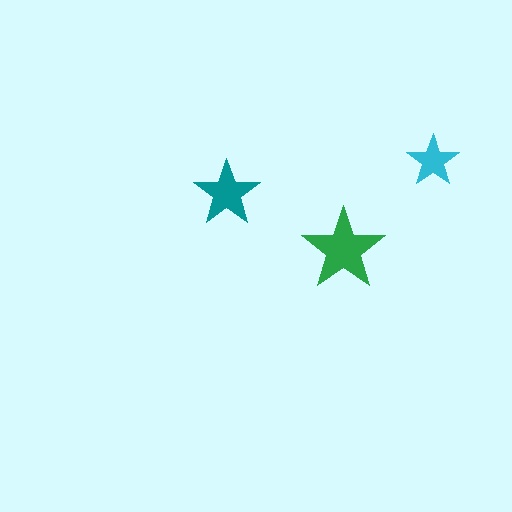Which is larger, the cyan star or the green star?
The green one.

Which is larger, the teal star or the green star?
The green one.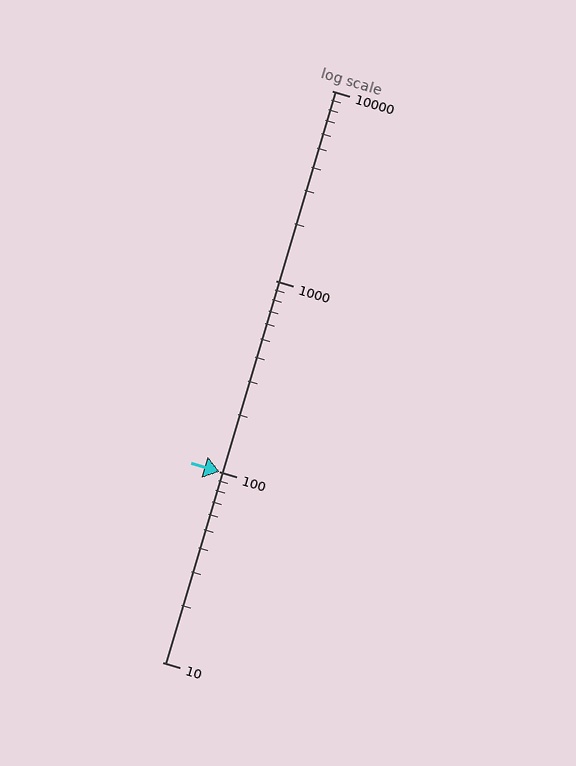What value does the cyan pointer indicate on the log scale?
The pointer indicates approximately 100.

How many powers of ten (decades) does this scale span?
The scale spans 3 decades, from 10 to 10000.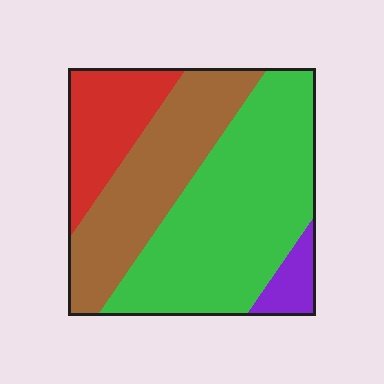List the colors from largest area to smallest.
From largest to smallest: green, brown, red, purple.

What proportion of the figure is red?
Red covers 17% of the figure.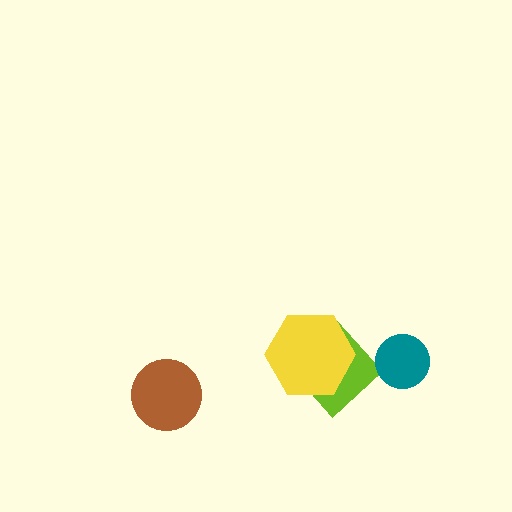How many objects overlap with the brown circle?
0 objects overlap with the brown circle.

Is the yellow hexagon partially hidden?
No, no other shape covers it.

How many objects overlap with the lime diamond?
1 object overlaps with the lime diamond.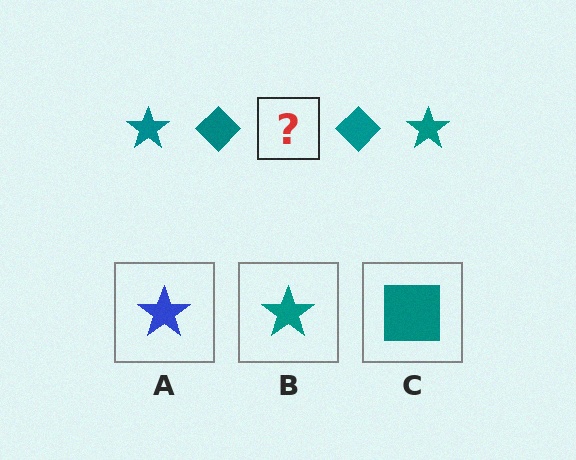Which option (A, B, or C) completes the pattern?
B.